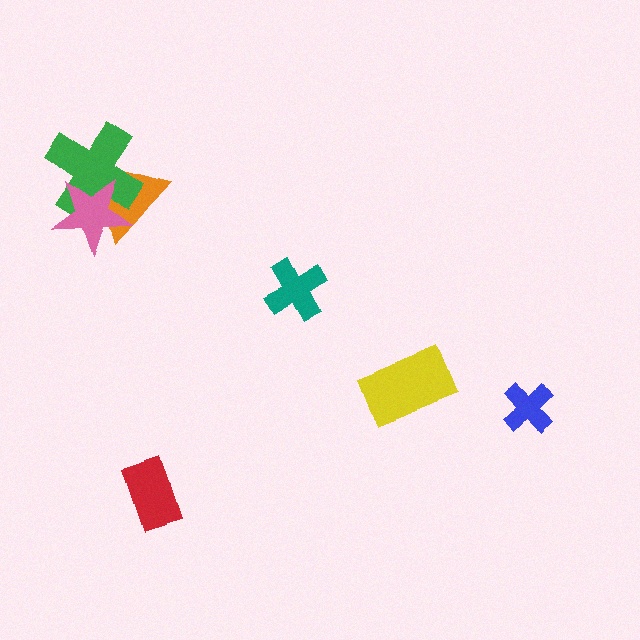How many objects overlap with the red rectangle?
0 objects overlap with the red rectangle.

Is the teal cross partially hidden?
No, no other shape covers it.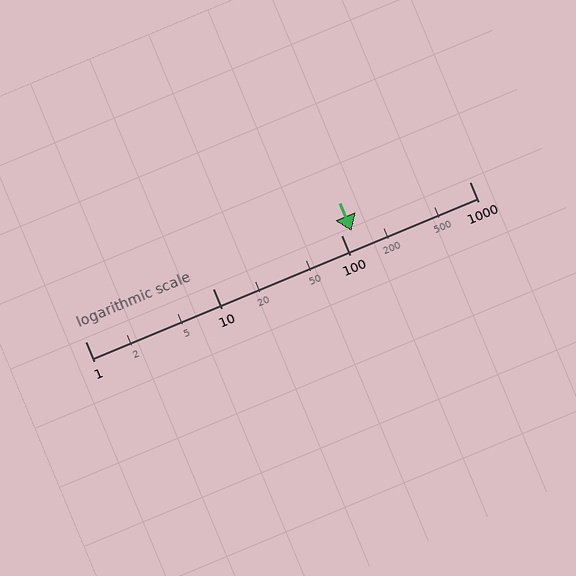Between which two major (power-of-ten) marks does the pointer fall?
The pointer is between 100 and 1000.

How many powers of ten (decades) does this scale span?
The scale spans 3 decades, from 1 to 1000.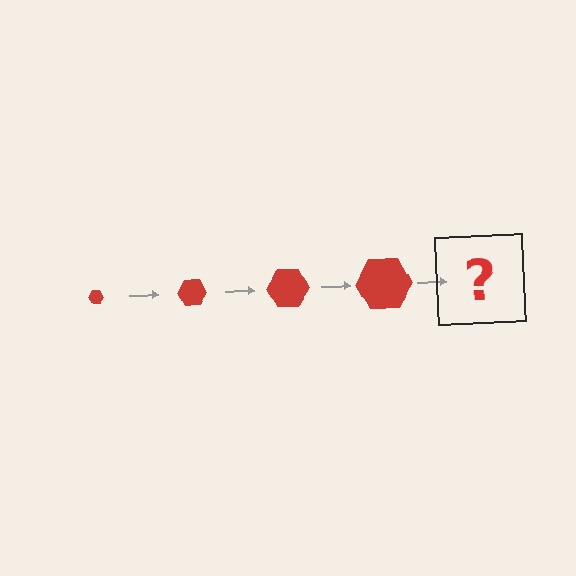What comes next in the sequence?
The next element should be a red hexagon, larger than the previous one.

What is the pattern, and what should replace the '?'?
The pattern is that the hexagon gets progressively larger each step. The '?' should be a red hexagon, larger than the previous one.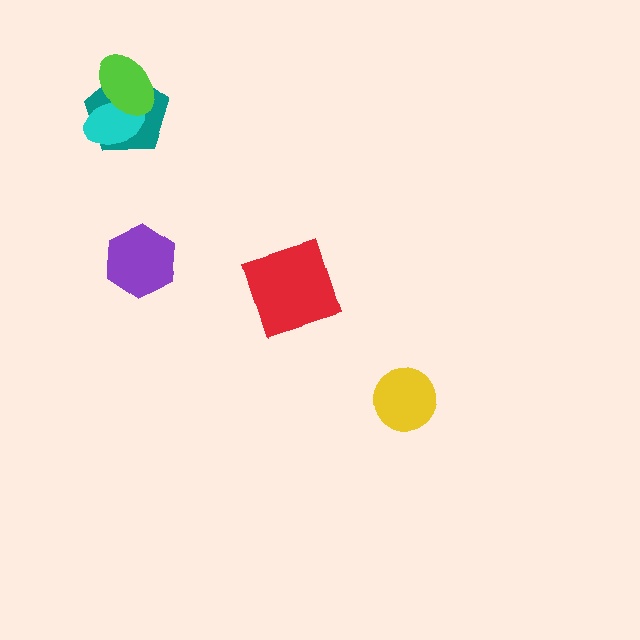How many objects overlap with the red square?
0 objects overlap with the red square.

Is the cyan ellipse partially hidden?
Yes, it is partially covered by another shape.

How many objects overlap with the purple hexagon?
0 objects overlap with the purple hexagon.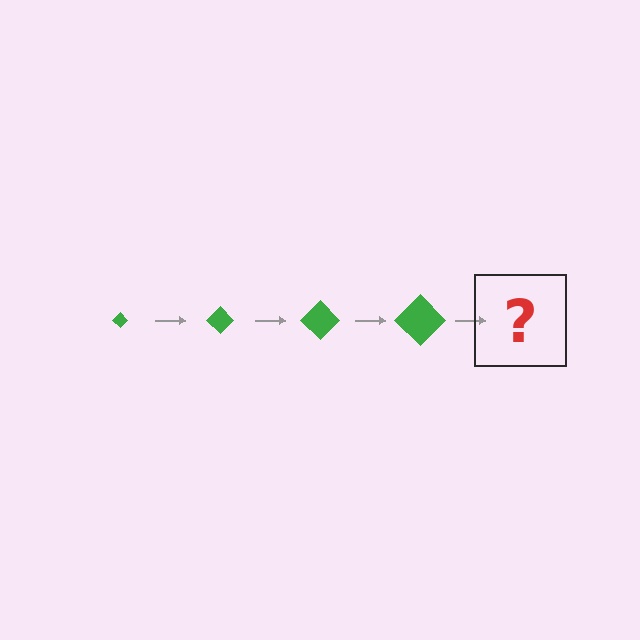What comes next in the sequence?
The next element should be a green diamond, larger than the previous one.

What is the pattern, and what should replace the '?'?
The pattern is that the diamond gets progressively larger each step. The '?' should be a green diamond, larger than the previous one.